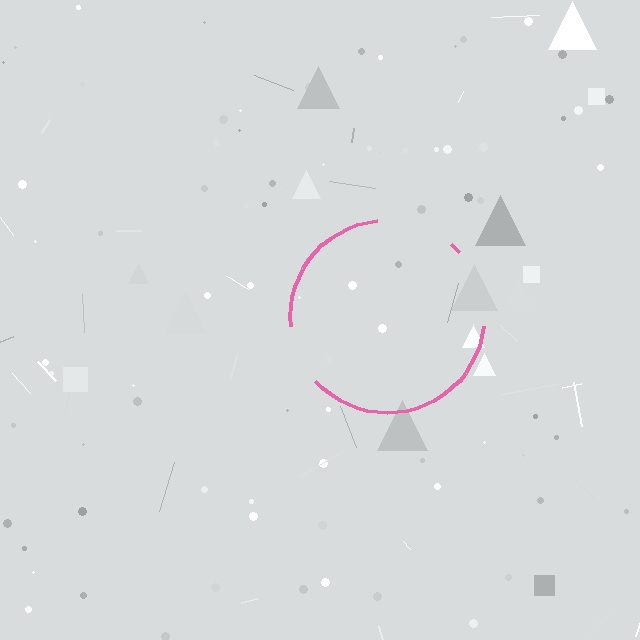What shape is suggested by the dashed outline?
The dashed outline suggests a circle.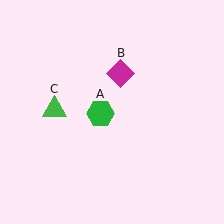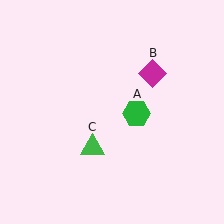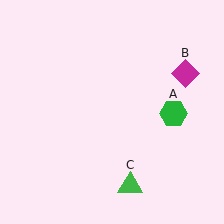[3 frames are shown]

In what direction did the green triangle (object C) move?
The green triangle (object C) moved down and to the right.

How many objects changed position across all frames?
3 objects changed position: green hexagon (object A), magenta diamond (object B), green triangle (object C).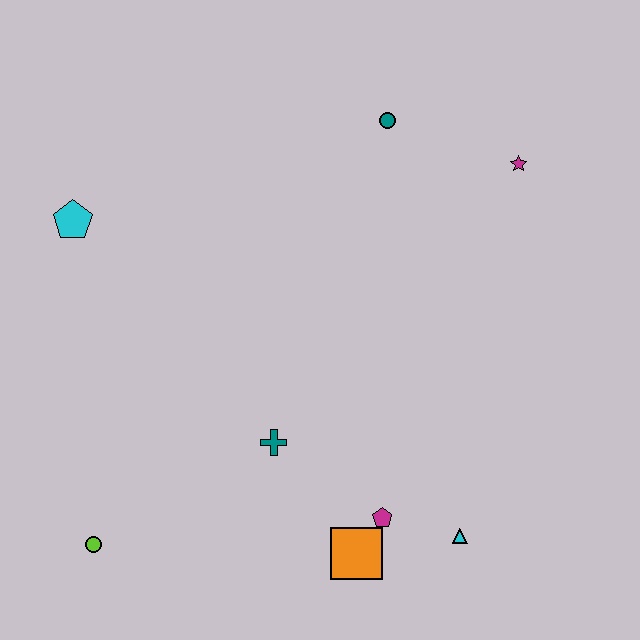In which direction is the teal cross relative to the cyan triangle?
The teal cross is to the left of the cyan triangle.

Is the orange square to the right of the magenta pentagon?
No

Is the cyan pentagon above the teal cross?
Yes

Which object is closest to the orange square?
The magenta pentagon is closest to the orange square.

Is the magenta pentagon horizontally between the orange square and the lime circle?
No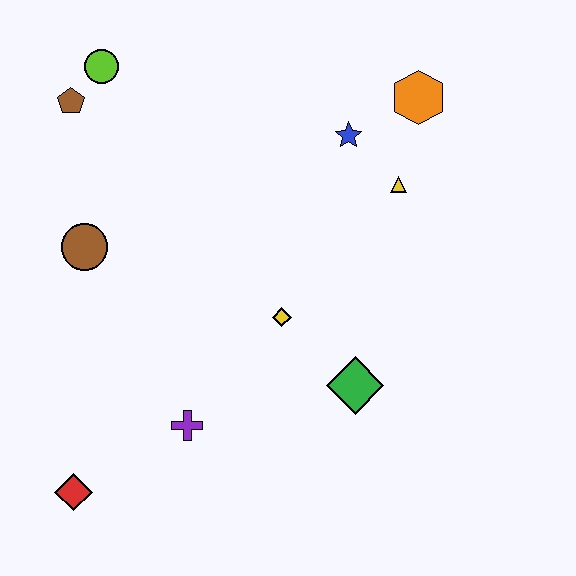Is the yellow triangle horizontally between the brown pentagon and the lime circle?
No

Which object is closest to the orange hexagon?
The blue star is closest to the orange hexagon.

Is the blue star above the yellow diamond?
Yes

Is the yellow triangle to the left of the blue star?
No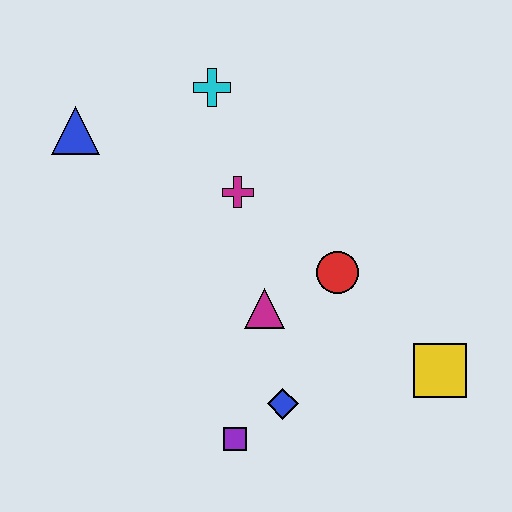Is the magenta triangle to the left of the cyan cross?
No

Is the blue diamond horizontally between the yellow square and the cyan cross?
Yes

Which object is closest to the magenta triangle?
The red circle is closest to the magenta triangle.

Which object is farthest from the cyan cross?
The yellow square is farthest from the cyan cross.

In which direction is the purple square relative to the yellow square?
The purple square is to the left of the yellow square.